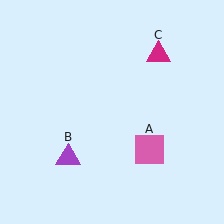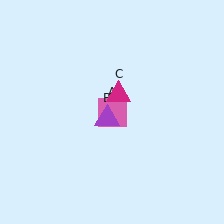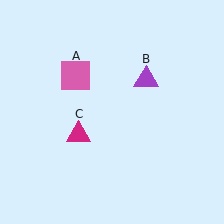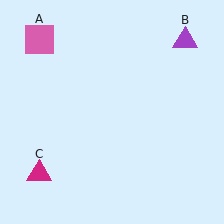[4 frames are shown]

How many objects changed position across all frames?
3 objects changed position: pink square (object A), purple triangle (object B), magenta triangle (object C).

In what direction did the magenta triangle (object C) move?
The magenta triangle (object C) moved down and to the left.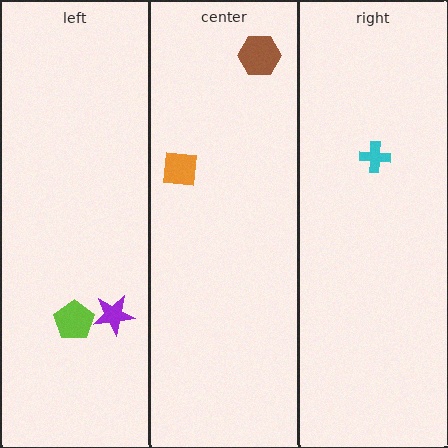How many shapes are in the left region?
2.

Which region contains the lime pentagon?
The left region.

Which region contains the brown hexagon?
The center region.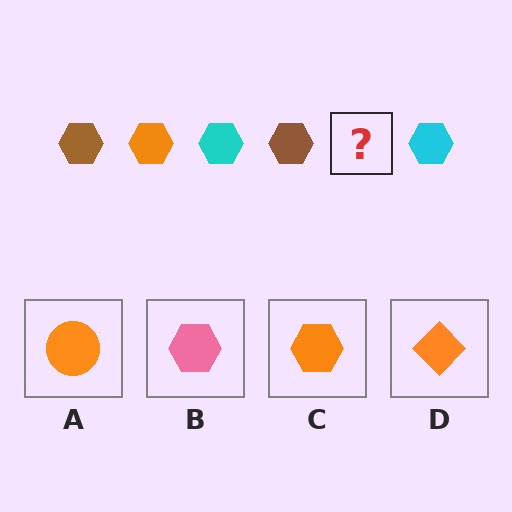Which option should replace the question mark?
Option C.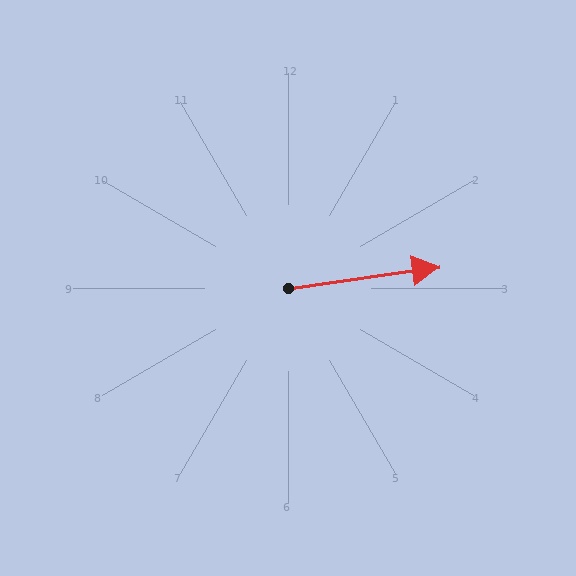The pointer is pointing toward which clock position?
Roughly 3 o'clock.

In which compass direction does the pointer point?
East.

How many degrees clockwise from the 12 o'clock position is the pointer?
Approximately 82 degrees.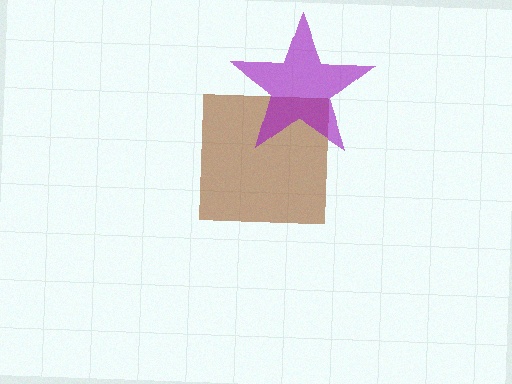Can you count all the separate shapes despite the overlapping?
Yes, there are 2 separate shapes.